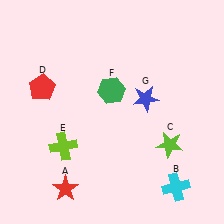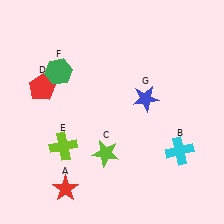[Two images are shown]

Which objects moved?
The objects that moved are: the cyan cross (B), the lime star (C), the green hexagon (F).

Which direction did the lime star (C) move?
The lime star (C) moved left.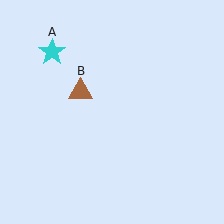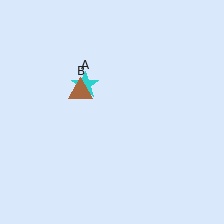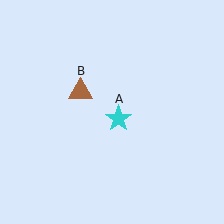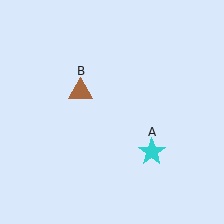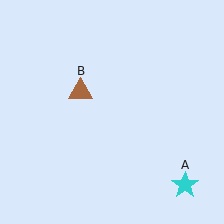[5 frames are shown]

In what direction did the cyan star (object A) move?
The cyan star (object A) moved down and to the right.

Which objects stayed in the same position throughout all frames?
Brown triangle (object B) remained stationary.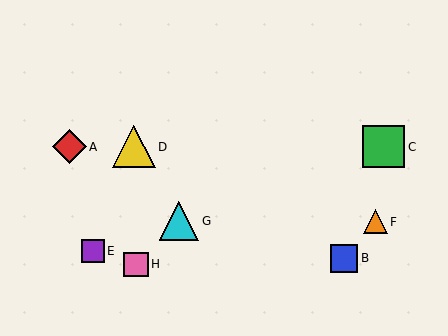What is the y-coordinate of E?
Object E is at y≈251.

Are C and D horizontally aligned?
Yes, both are at y≈147.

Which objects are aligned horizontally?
Objects A, C, D are aligned horizontally.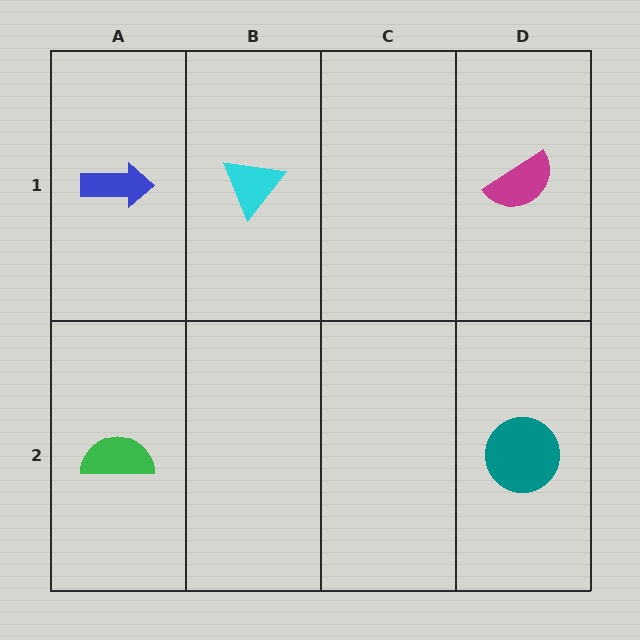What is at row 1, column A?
A blue arrow.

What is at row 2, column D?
A teal circle.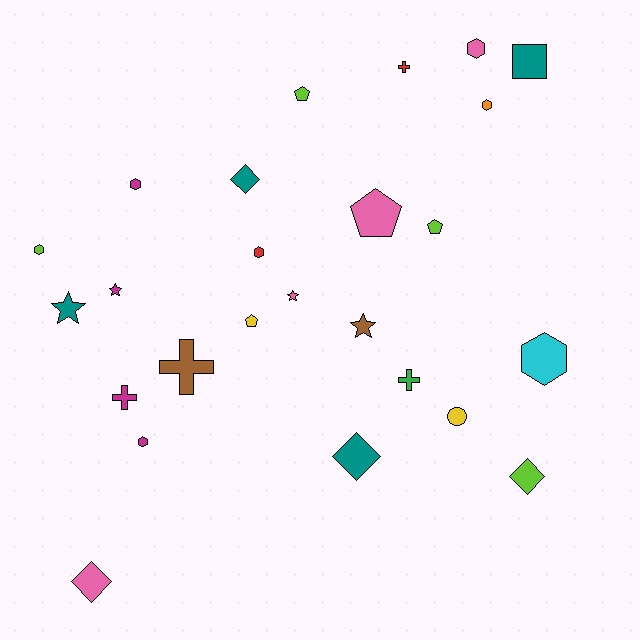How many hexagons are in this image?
There are 7 hexagons.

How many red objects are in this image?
There are 2 red objects.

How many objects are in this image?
There are 25 objects.